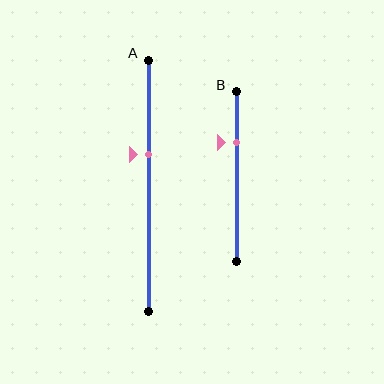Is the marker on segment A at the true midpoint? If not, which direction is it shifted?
No, the marker on segment A is shifted upward by about 13% of the segment length.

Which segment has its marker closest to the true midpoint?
Segment A has its marker closest to the true midpoint.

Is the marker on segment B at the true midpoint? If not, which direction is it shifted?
No, the marker on segment B is shifted upward by about 20% of the segment length.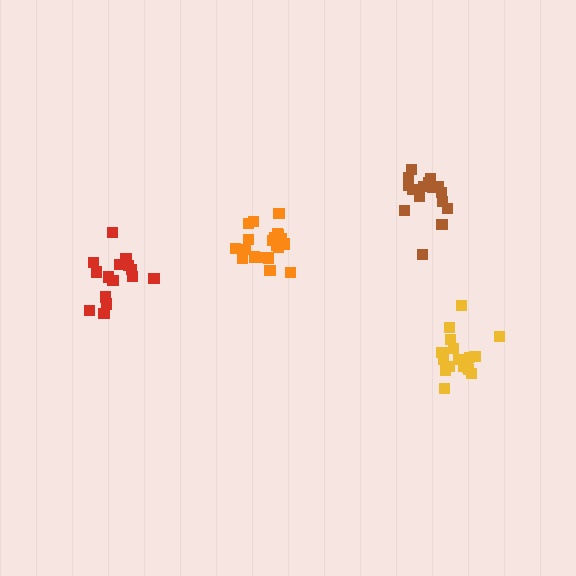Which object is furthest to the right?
The yellow cluster is rightmost.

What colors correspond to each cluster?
The clusters are colored: red, brown, orange, yellow.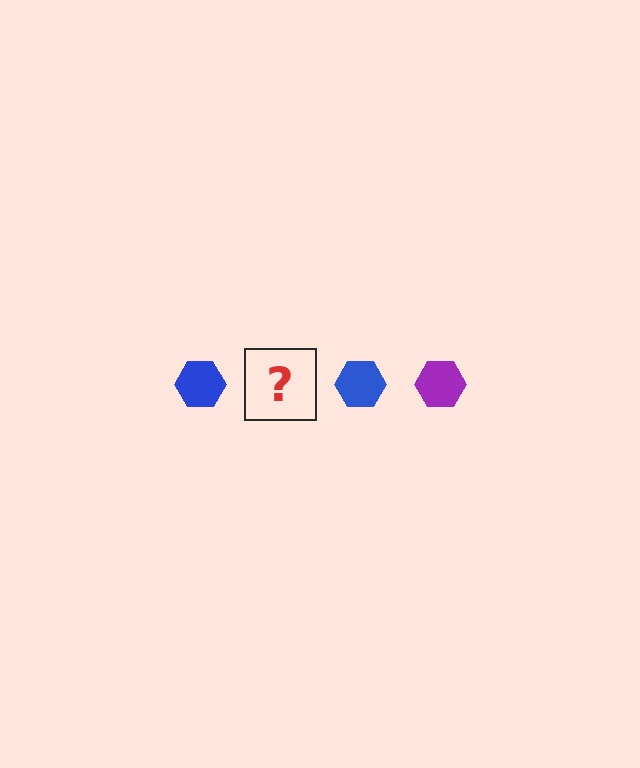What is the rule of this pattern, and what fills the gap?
The rule is that the pattern cycles through blue, purple hexagons. The gap should be filled with a purple hexagon.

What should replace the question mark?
The question mark should be replaced with a purple hexagon.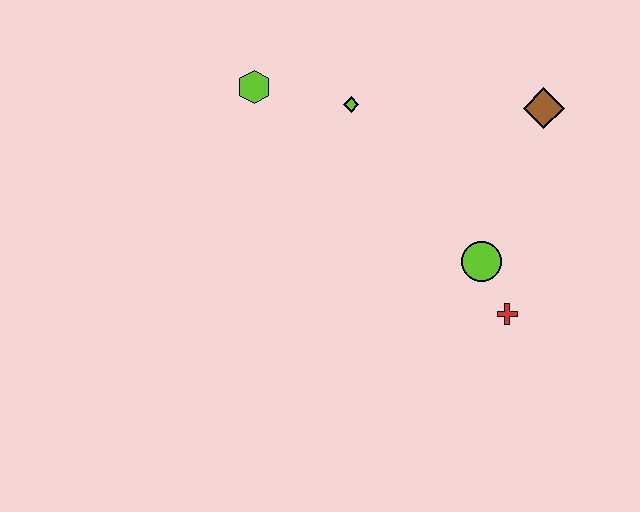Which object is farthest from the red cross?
The lime hexagon is farthest from the red cross.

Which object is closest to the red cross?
The lime circle is closest to the red cross.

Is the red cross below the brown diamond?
Yes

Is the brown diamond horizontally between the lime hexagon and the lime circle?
No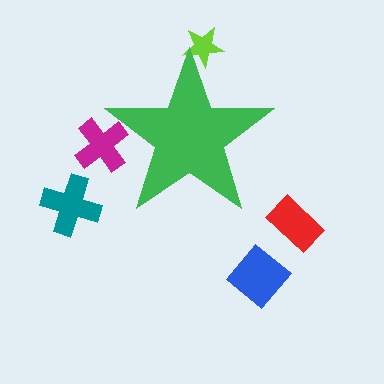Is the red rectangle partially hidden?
No, the red rectangle is fully visible.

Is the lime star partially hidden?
Yes, the lime star is partially hidden behind the green star.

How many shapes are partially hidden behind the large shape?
2 shapes are partially hidden.